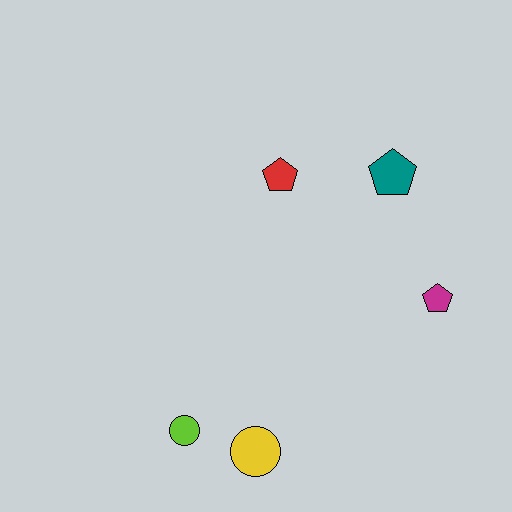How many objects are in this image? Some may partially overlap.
There are 5 objects.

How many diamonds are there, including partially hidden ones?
There are no diamonds.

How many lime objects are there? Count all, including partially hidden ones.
There is 1 lime object.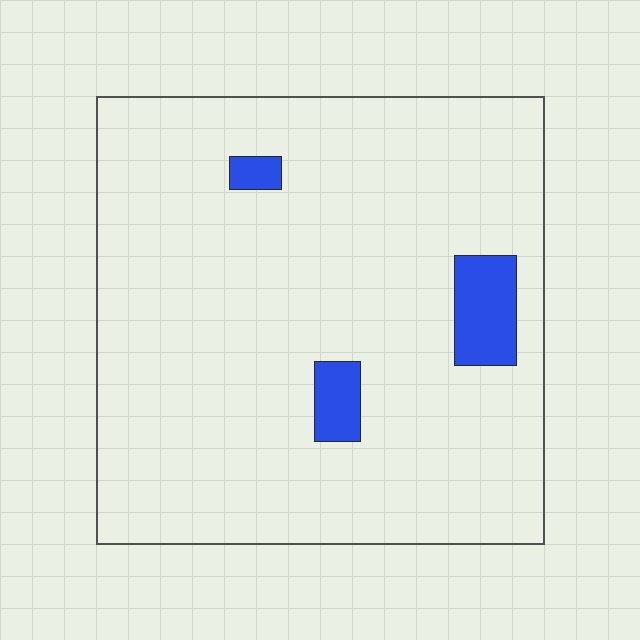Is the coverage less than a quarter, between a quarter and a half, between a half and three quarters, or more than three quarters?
Less than a quarter.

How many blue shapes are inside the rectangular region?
3.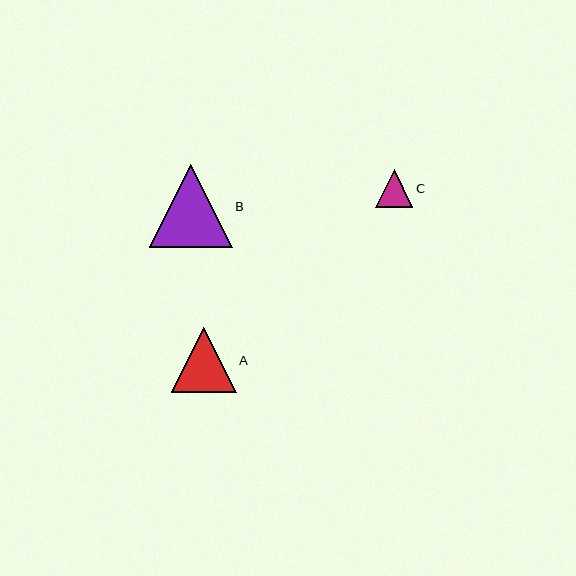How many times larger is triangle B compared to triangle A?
Triangle B is approximately 1.3 times the size of triangle A.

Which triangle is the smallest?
Triangle C is the smallest with a size of approximately 38 pixels.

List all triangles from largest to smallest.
From largest to smallest: B, A, C.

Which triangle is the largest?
Triangle B is the largest with a size of approximately 83 pixels.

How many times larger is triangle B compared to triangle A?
Triangle B is approximately 1.3 times the size of triangle A.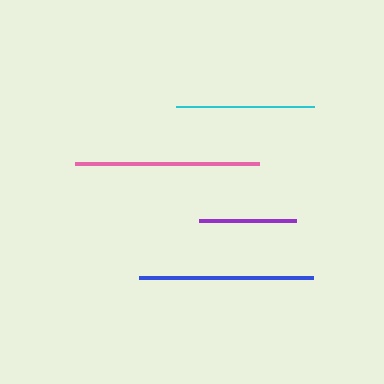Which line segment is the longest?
The pink line is the longest at approximately 184 pixels.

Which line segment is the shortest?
The purple line is the shortest at approximately 96 pixels.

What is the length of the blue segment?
The blue segment is approximately 174 pixels long.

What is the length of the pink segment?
The pink segment is approximately 184 pixels long.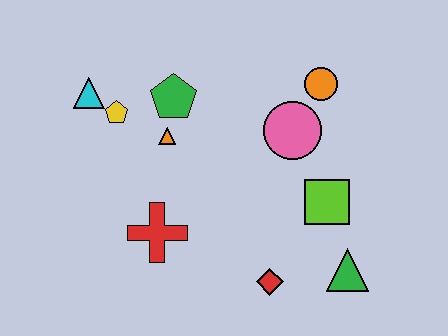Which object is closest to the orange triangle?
The green pentagon is closest to the orange triangle.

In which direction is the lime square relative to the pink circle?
The lime square is below the pink circle.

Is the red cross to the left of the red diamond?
Yes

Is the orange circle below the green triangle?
No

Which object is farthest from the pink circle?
The cyan triangle is farthest from the pink circle.